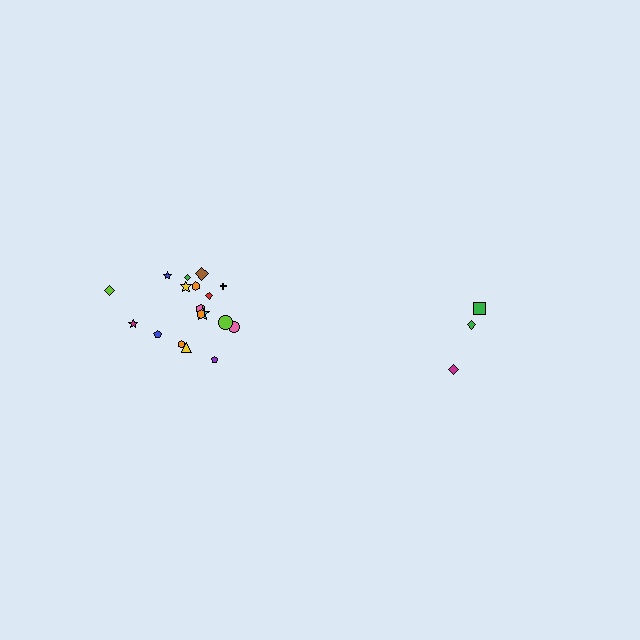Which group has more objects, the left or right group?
The left group.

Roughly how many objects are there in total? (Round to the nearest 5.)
Roughly 20 objects in total.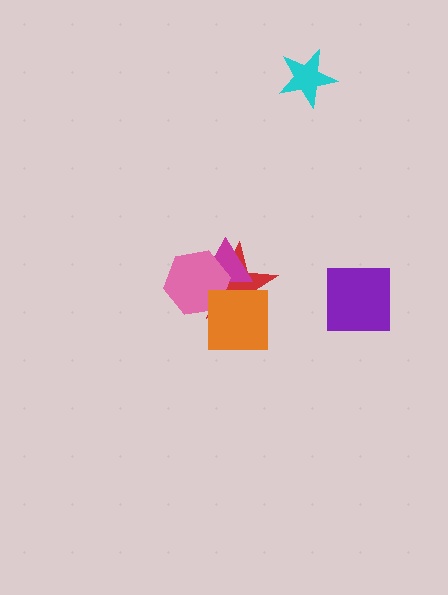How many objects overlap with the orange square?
2 objects overlap with the orange square.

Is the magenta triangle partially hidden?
Yes, it is partially covered by another shape.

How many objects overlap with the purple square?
0 objects overlap with the purple square.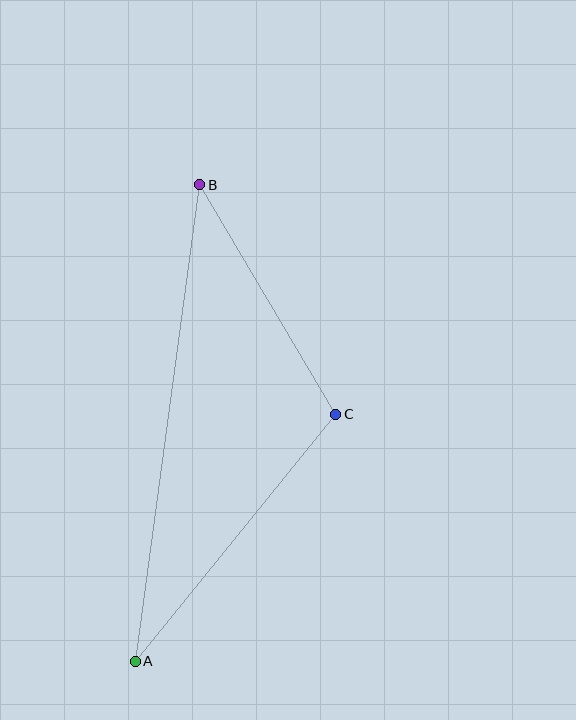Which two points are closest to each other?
Points B and C are closest to each other.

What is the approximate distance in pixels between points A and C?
The distance between A and C is approximately 318 pixels.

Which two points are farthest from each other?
Points A and B are farthest from each other.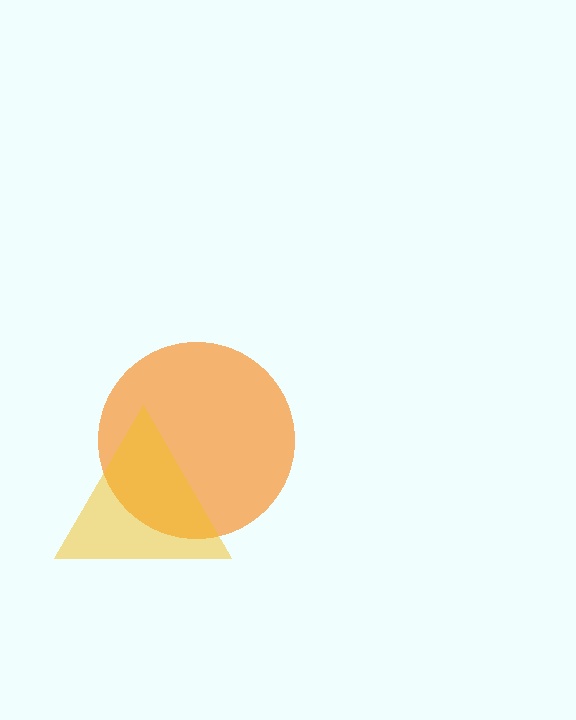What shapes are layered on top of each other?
The layered shapes are: an orange circle, a yellow triangle.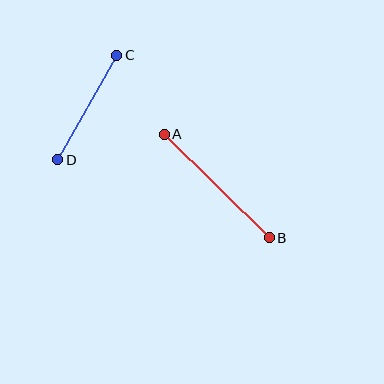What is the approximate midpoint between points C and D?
The midpoint is at approximately (87, 107) pixels.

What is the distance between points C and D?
The distance is approximately 120 pixels.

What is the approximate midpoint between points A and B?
The midpoint is at approximately (217, 186) pixels.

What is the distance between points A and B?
The distance is approximately 148 pixels.